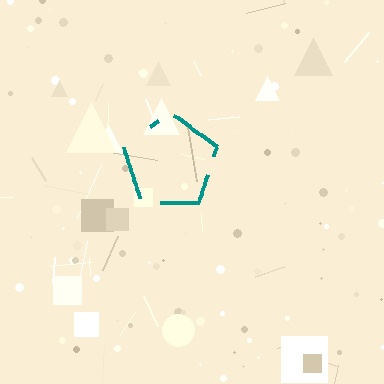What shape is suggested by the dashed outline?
The dashed outline suggests a pentagon.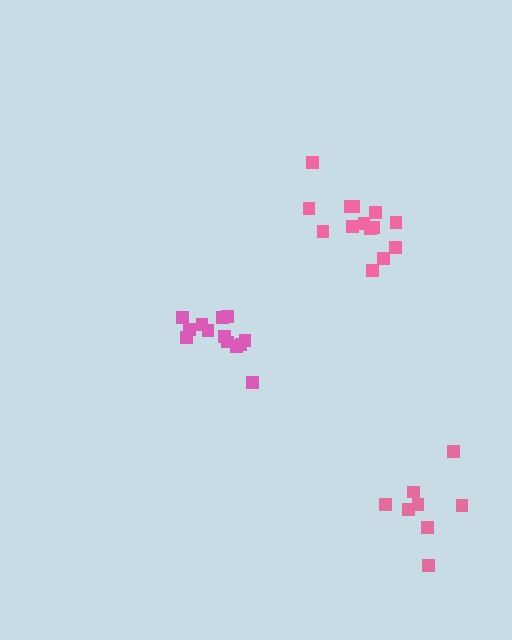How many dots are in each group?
Group 1: 13 dots, Group 2: 14 dots, Group 3: 8 dots (35 total).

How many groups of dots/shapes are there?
There are 3 groups.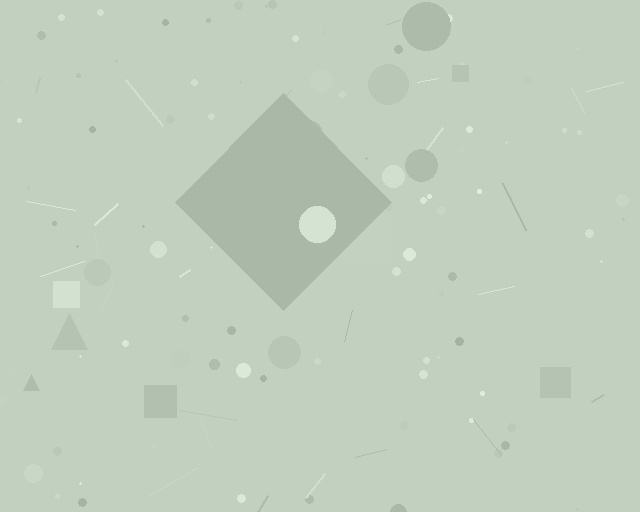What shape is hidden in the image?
A diamond is hidden in the image.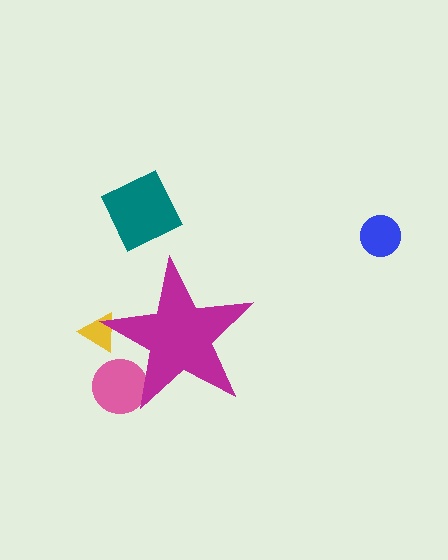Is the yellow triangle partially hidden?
Yes, the yellow triangle is partially hidden behind the magenta star.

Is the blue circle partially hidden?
No, the blue circle is fully visible.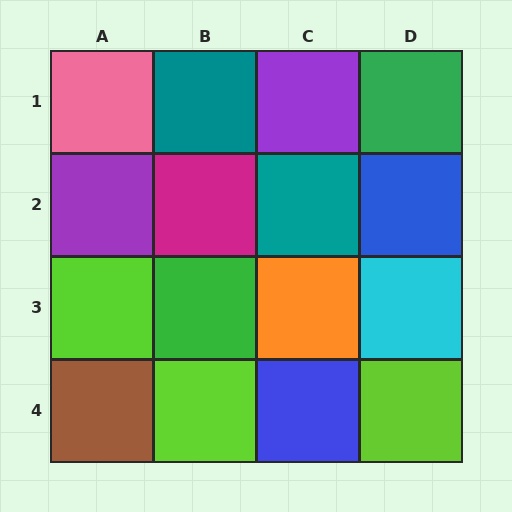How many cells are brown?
1 cell is brown.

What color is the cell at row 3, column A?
Lime.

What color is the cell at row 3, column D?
Cyan.